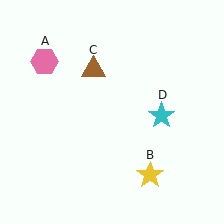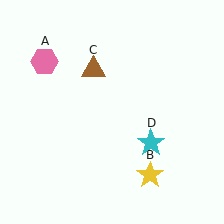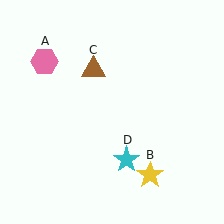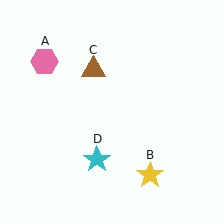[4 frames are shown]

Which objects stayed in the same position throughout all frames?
Pink hexagon (object A) and yellow star (object B) and brown triangle (object C) remained stationary.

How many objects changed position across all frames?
1 object changed position: cyan star (object D).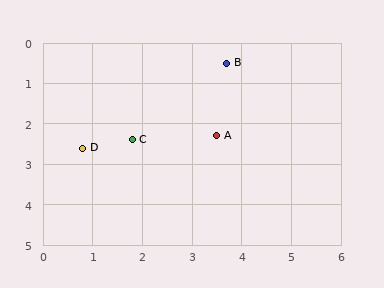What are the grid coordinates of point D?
Point D is at approximately (0.8, 2.6).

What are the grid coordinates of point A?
Point A is at approximately (3.5, 2.3).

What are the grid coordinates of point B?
Point B is at approximately (3.7, 0.5).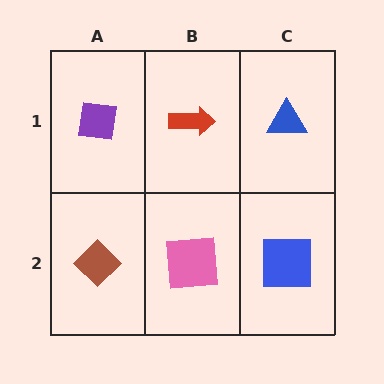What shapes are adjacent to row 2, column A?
A purple square (row 1, column A), a pink square (row 2, column B).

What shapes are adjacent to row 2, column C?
A blue triangle (row 1, column C), a pink square (row 2, column B).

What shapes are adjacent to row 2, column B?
A red arrow (row 1, column B), a brown diamond (row 2, column A), a blue square (row 2, column C).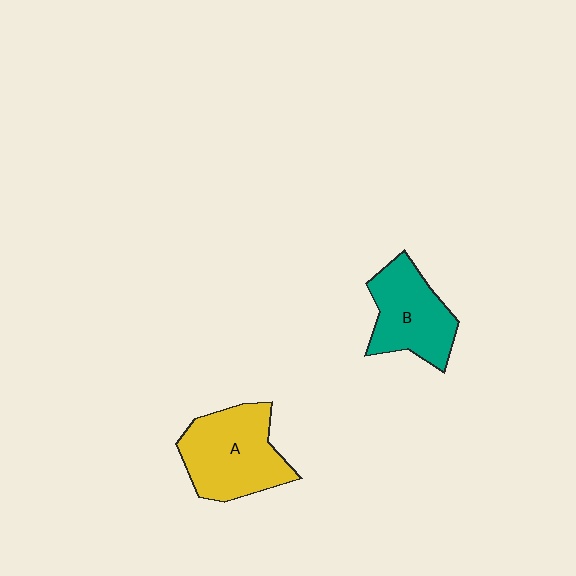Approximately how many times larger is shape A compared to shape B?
Approximately 1.2 times.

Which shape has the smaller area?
Shape B (teal).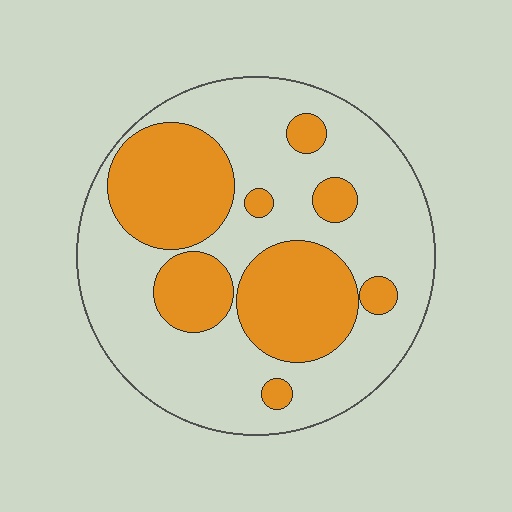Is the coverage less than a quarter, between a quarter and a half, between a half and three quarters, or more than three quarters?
Between a quarter and a half.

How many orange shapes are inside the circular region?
8.